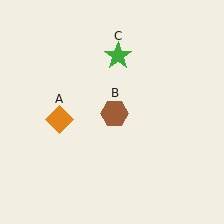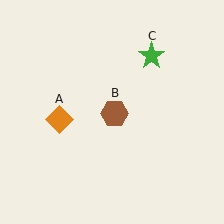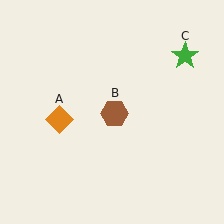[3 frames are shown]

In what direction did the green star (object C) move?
The green star (object C) moved right.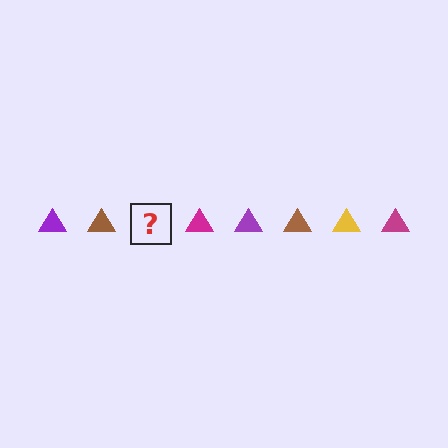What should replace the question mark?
The question mark should be replaced with a yellow triangle.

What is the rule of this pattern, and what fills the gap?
The rule is that the pattern cycles through purple, brown, yellow, magenta triangles. The gap should be filled with a yellow triangle.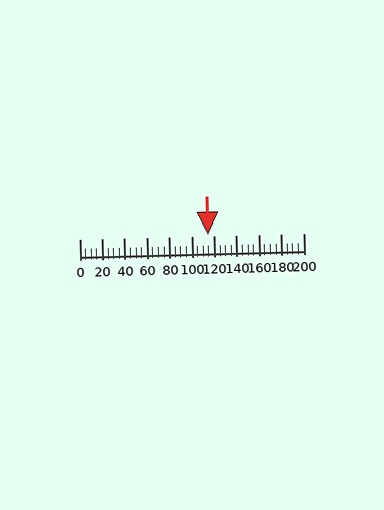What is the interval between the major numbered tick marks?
The major tick marks are spaced 20 units apart.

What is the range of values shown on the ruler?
The ruler shows values from 0 to 200.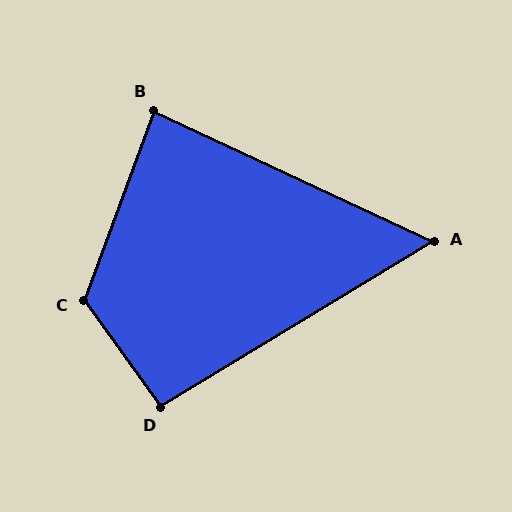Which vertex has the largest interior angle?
C, at approximately 124 degrees.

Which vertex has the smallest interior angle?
A, at approximately 56 degrees.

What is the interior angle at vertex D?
Approximately 95 degrees (approximately right).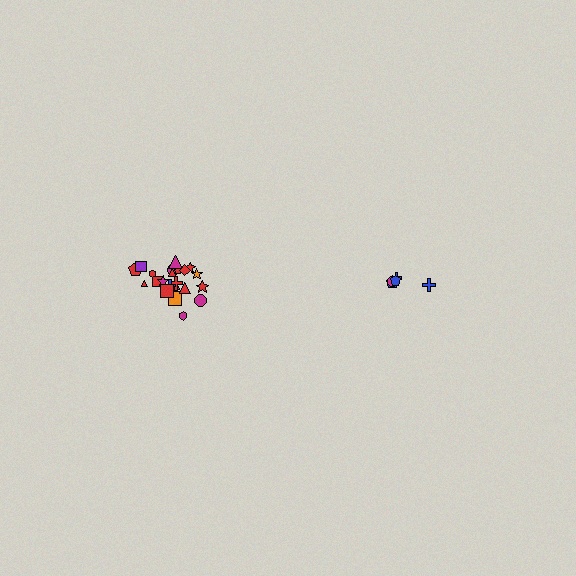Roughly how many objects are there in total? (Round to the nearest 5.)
Roughly 25 objects in total.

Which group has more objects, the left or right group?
The left group.